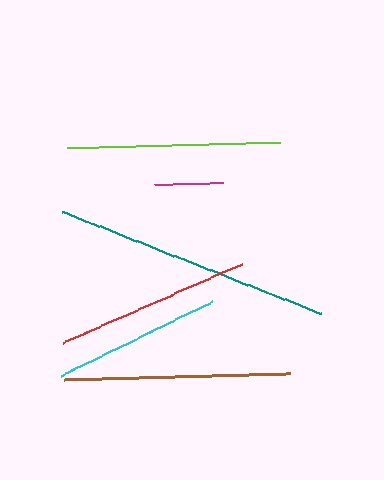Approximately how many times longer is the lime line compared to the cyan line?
The lime line is approximately 1.3 times the length of the cyan line.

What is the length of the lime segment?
The lime segment is approximately 213 pixels long.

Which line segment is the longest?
The teal line is the longest at approximately 279 pixels.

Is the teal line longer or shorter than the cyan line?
The teal line is longer than the cyan line.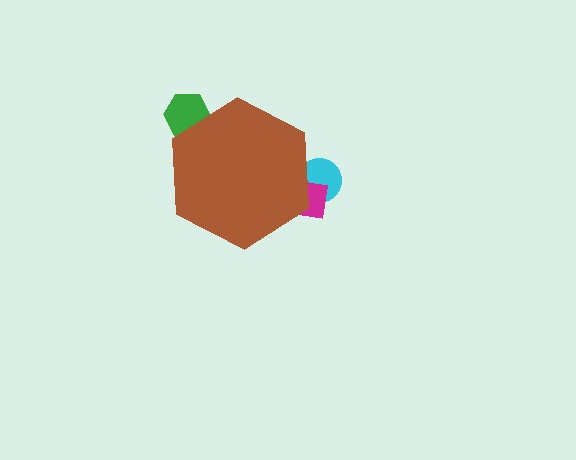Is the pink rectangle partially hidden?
Yes, the pink rectangle is partially hidden behind the brown hexagon.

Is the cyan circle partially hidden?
Yes, the cyan circle is partially hidden behind the brown hexagon.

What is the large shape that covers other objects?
A brown hexagon.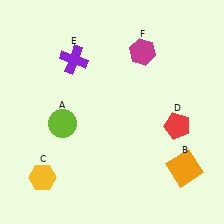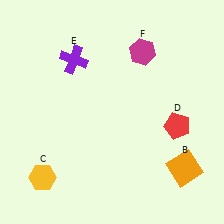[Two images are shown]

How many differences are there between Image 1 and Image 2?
There is 1 difference between the two images.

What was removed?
The lime circle (A) was removed in Image 2.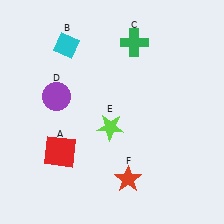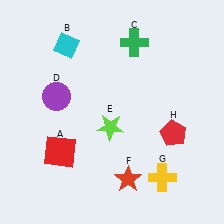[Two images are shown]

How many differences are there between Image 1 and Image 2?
There are 2 differences between the two images.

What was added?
A yellow cross (G), a red pentagon (H) were added in Image 2.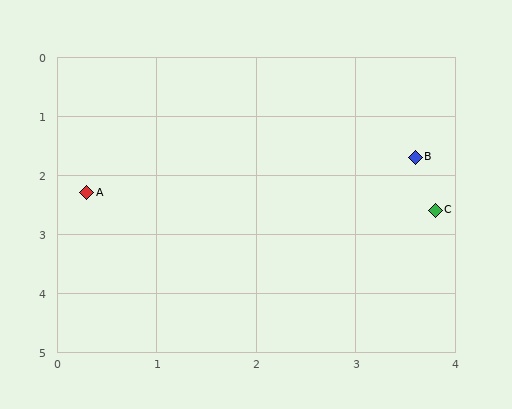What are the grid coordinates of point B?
Point B is at approximately (3.6, 1.7).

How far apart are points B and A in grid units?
Points B and A are about 3.4 grid units apart.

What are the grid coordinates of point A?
Point A is at approximately (0.3, 2.3).